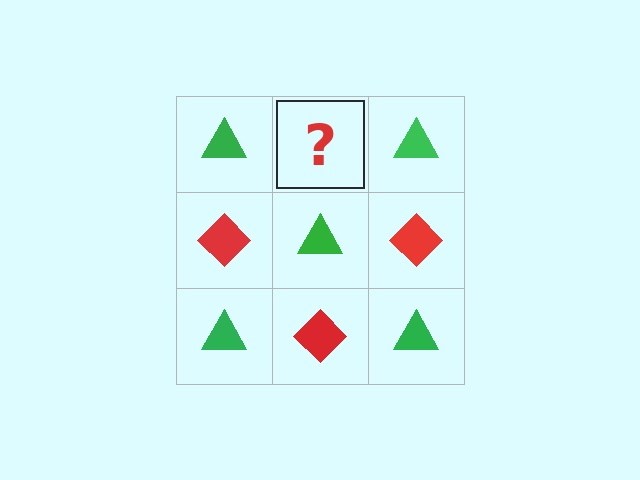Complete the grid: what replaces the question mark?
The question mark should be replaced with a red diamond.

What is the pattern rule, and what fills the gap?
The rule is that it alternates green triangle and red diamond in a checkerboard pattern. The gap should be filled with a red diamond.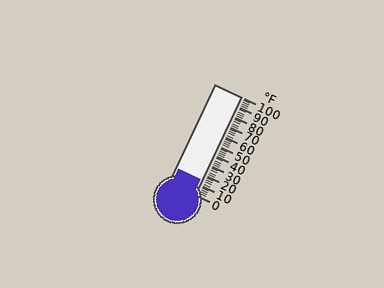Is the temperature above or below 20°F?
The temperature is below 20°F.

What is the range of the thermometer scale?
The thermometer scale ranges from 0°F to 100°F.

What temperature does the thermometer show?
The thermometer shows approximately 14°F.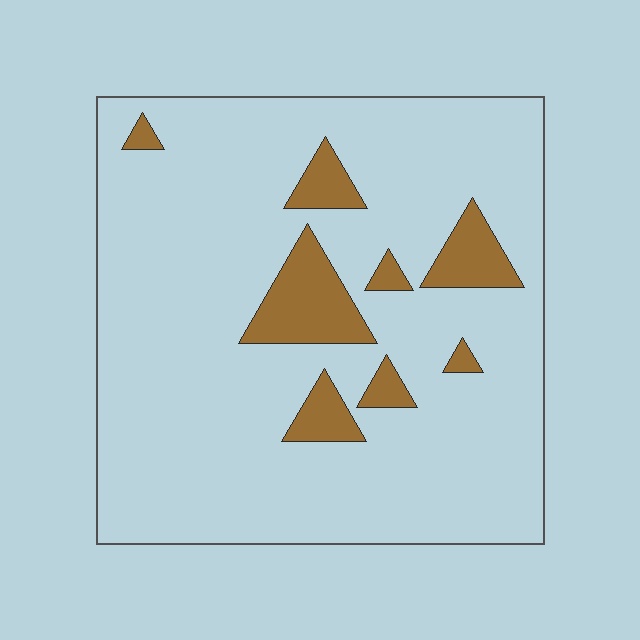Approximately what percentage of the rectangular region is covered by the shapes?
Approximately 10%.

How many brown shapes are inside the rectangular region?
8.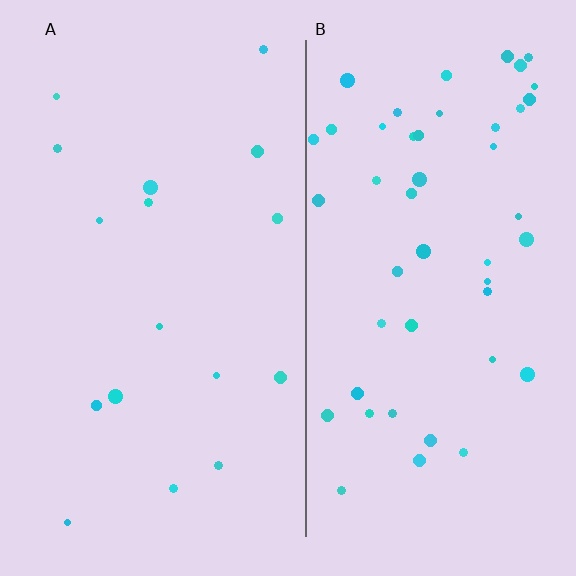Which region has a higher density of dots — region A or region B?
B (the right).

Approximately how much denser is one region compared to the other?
Approximately 2.9× — region B over region A.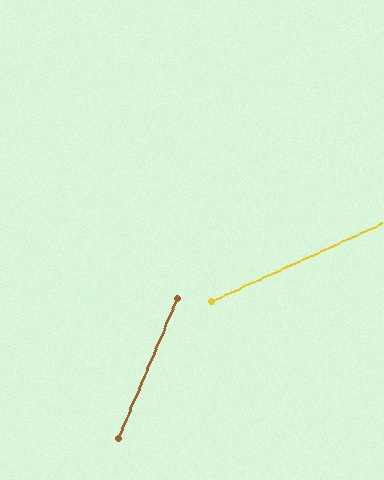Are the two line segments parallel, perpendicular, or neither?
Neither parallel nor perpendicular — they differ by about 43°.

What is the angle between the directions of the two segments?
Approximately 43 degrees.